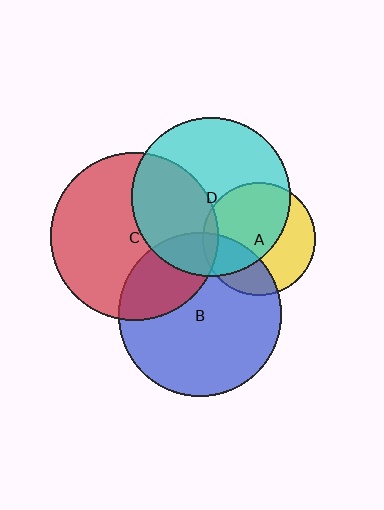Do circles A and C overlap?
Yes.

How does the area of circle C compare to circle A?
Approximately 2.2 times.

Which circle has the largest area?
Circle C (red).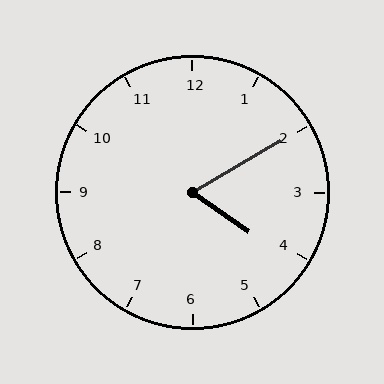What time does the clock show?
4:10.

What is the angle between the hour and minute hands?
Approximately 65 degrees.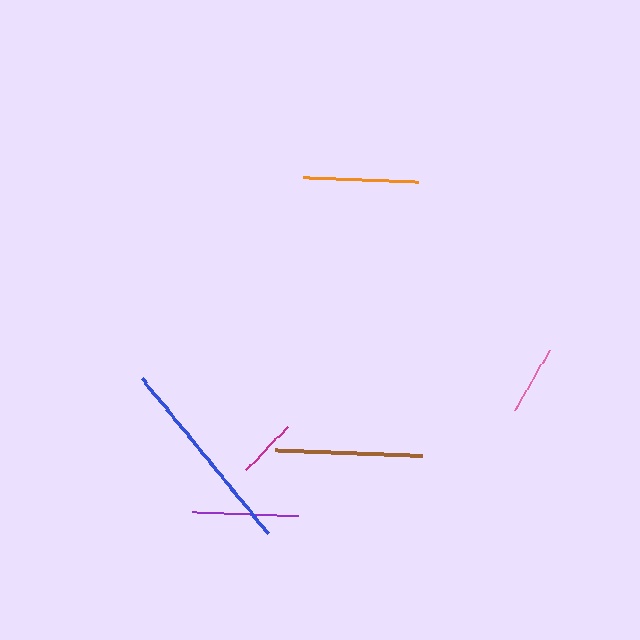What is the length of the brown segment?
The brown segment is approximately 147 pixels long.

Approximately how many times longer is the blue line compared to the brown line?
The blue line is approximately 1.4 times the length of the brown line.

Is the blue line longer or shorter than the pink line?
The blue line is longer than the pink line.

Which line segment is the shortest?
The magenta line is the shortest at approximately 61 pixels.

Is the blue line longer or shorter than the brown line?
The blue line is longer than the brown line.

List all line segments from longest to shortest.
From longest to shortest: blue, brown, orange, purple, pink, magenta.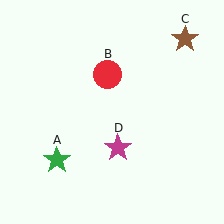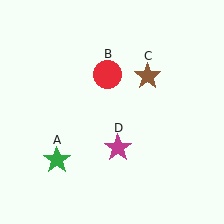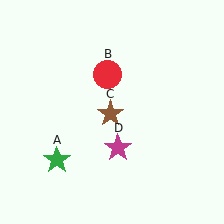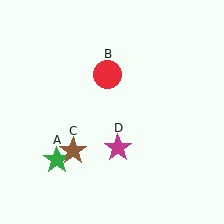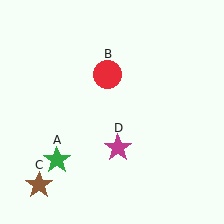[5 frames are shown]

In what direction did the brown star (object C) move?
The brown star (object C) moved down and to the left.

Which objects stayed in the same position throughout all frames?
Green star (object A) and red circle (object B) and magenta star (object D) remained stationary.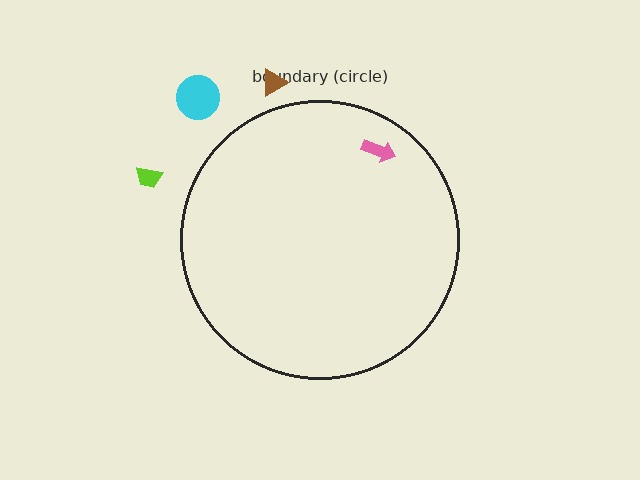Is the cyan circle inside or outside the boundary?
Outside.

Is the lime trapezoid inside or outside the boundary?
Outside.